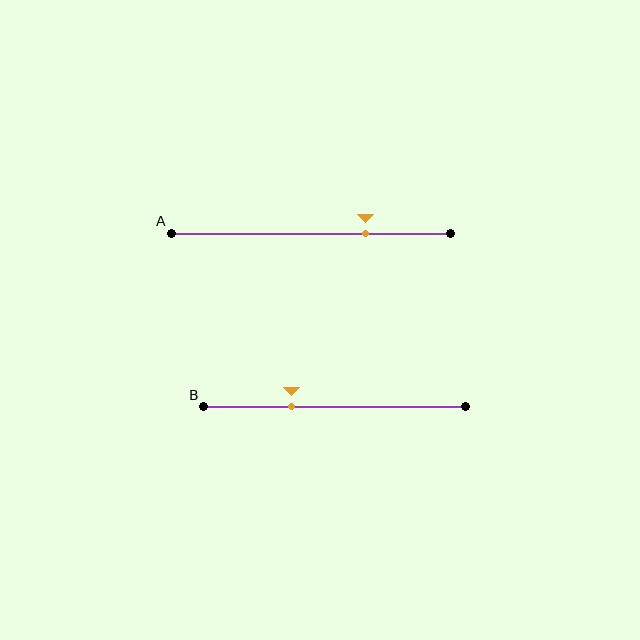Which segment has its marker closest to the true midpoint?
Segment B has its marker closest to the true midpoint.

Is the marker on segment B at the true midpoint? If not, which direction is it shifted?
No, the marker on segment B is shifted to the left by about 16% of the segment length.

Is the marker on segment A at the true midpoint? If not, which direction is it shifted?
No, the marker on segment A is shifted to the right by about 20% of the segment length.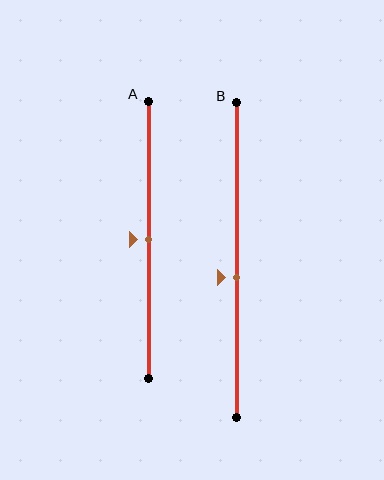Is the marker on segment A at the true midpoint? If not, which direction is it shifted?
Yes, the marker on segment A is at the true midpoint.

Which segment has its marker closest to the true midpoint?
Segment A has its marker closest to the true midpoint.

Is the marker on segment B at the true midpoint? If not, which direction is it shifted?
No, the marker on segment B is shifted downward by about 5% of the segment length.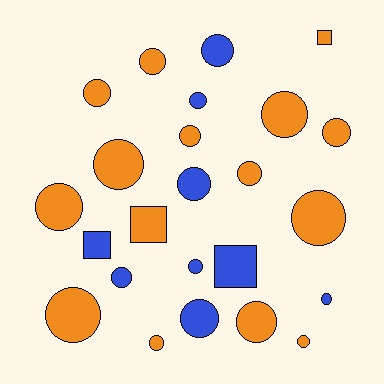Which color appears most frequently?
Orange, with 15 objects.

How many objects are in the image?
There are 24 objects.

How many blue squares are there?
There are 2 blue squares.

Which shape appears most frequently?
Circle, with 20 objects.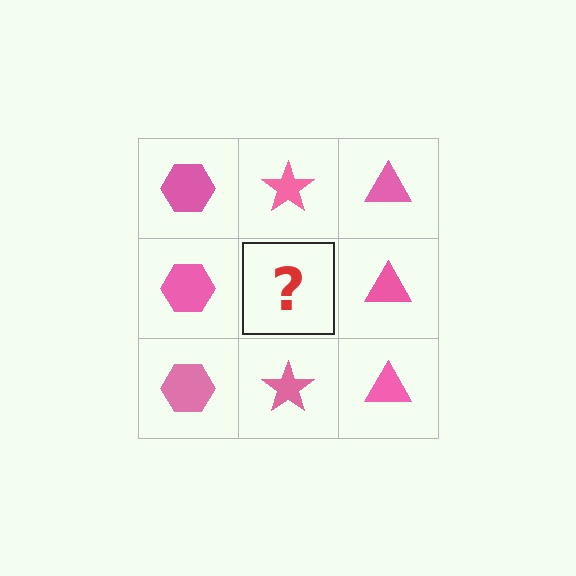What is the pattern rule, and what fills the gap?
The rule is that each column has a consistent shape. The gap should be filled with a pink star.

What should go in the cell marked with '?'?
The missing cell should contain a pink star.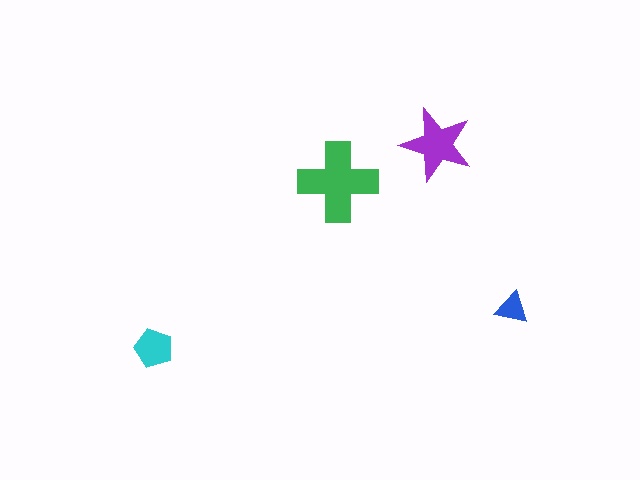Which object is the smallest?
The blue triangle.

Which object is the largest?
The green cross.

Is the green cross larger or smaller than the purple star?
Larger.